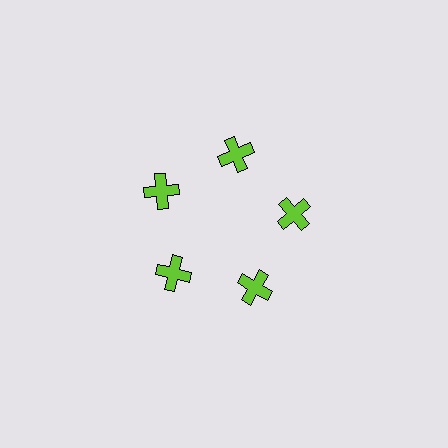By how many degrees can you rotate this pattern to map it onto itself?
The pattern maps onto itself every 72 degrees of rotation.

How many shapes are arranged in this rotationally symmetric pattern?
There are 5 shapes, arranged in 5 groups of 1.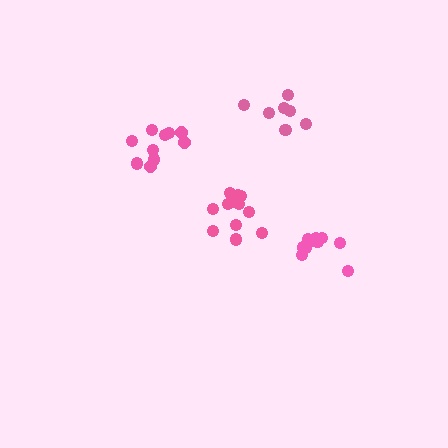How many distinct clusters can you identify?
There are 4 distinct clusters.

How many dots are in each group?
Group 1: 10 dots, Group 2: 7 dots, Group 3: 12 dots, Group 4: 10 dots (39 total).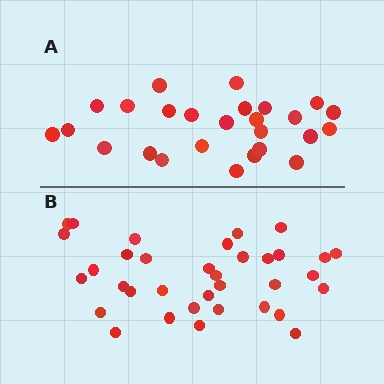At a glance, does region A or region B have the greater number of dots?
Region B (the bottom region) has more dots.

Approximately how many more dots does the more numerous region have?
Region B has roughly 8 or so more dots than region A.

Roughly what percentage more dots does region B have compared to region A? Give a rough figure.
About 35% more.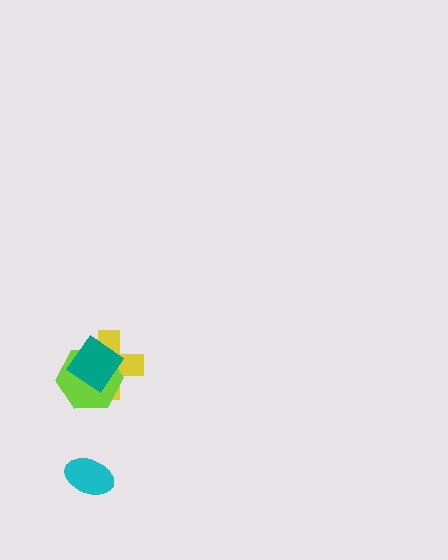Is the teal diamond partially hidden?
No, no other shape covers it.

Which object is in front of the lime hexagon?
The teal diamond is in front of the lime hexagon.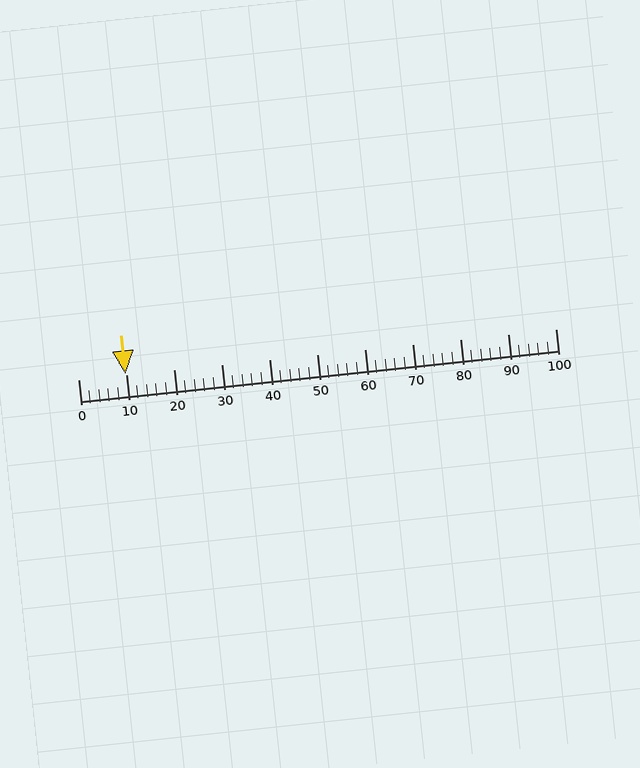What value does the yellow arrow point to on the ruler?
The yellow arrow points to approximately 10.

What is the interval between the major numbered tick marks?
The major tick marks are spaced 10 units apart.